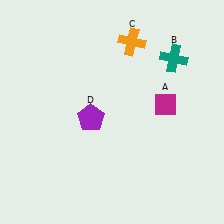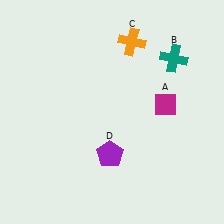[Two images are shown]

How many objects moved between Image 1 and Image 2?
1 object moved between the two images.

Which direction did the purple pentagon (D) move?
The purple pentagon (D) moved down.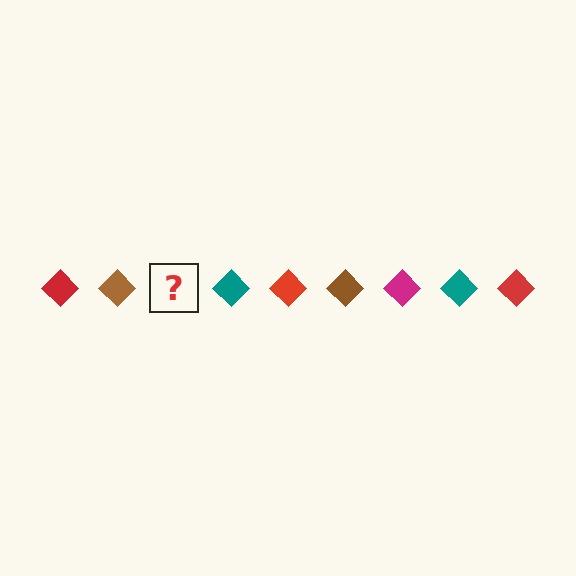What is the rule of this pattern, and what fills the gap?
The rule is that the pattern cycles through red, brown, magenta, teal diamonds. The gap should be filled with a magenta diamond.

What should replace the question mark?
The question mark should be replaced with a magenta diamond.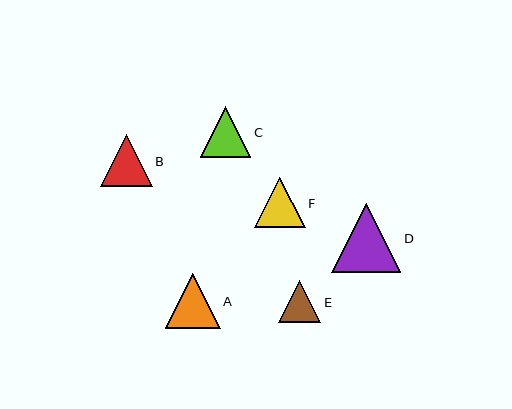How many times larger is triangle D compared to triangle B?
Triangle D is approximately 1.3 times the size of triangle B.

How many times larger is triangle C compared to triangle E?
Triangle C is approximately 1.2 times the size of triangle E.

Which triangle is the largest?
Triangle D is the largest with a size of approximately 69 pixels.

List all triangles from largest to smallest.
From largest to smallest: D, A, B, C, F, E.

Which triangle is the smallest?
Triangle E is the smallest with a size of approximately 42 pixels.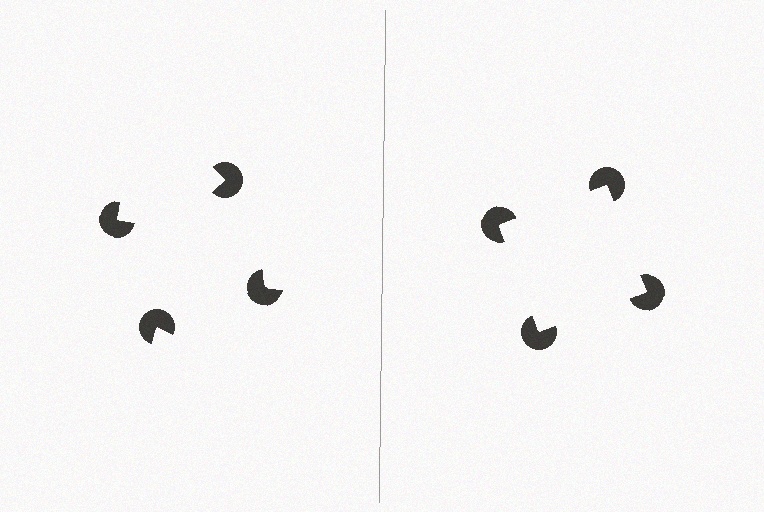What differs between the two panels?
The pac-man discs are positioned identically on both sides; only the wedge orientations differ. On the right they align to a square; on the left they are misaligned.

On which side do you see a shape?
An illusory square appears on the right side. On the left side the wedge cuts are rotated, so no coherent shape forms.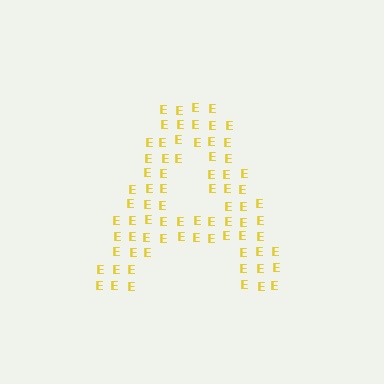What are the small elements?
The small elements are letter E's.